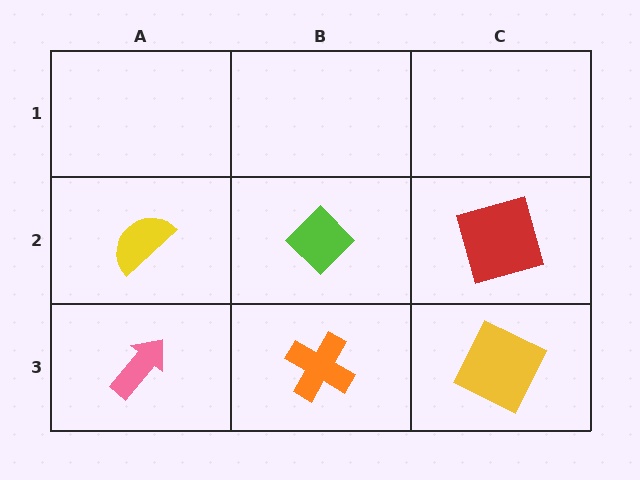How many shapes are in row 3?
3 shapes.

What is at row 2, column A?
A yellow semicircle.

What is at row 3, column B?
An orange cross.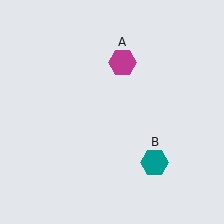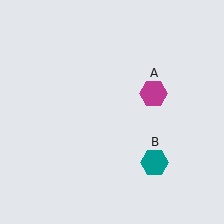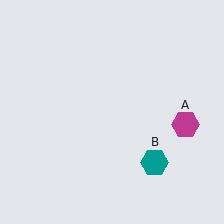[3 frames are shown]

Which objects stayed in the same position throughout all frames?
Teal hexagon (object B) remained stationary.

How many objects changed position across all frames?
1 object changed position: magenta hexagon (object A).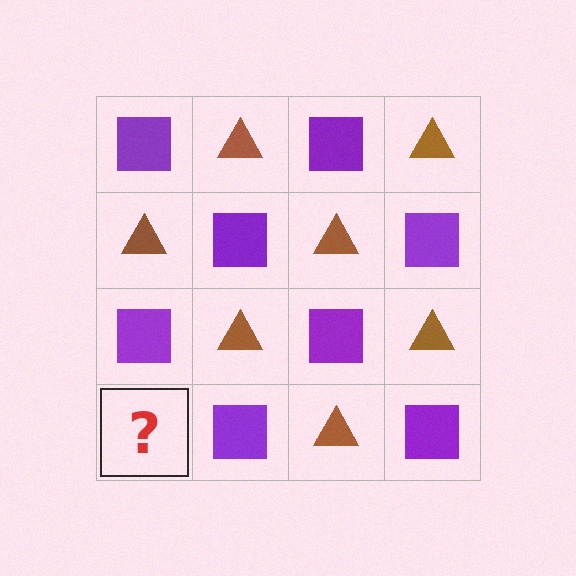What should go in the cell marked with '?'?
The missing cell should contain a brown triangle.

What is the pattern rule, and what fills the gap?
The rule is that it alternates purple square and brown triangle in a checkerboard pattern. The gap should be filled with a brown triangle.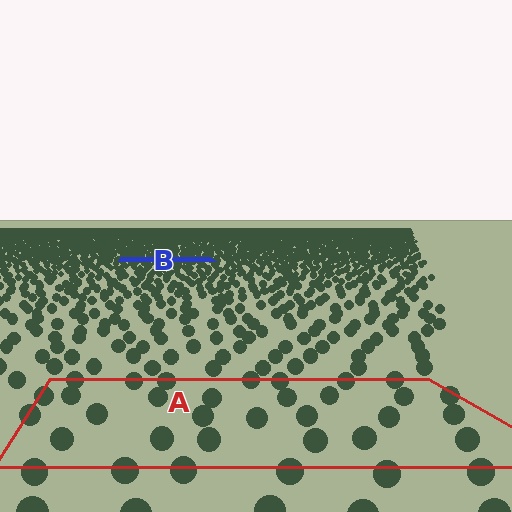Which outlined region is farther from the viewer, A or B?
Region B is farther from the viewer — the texture elements inside it appear smaller and more densely packed.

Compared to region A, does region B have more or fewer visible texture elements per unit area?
Region B has more texture elements per unit area — they are packed more densely because it is farther away.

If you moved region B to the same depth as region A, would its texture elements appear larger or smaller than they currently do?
They would appear larger. At a closer depth, the same texture elements are projected at a bigger on-screen size.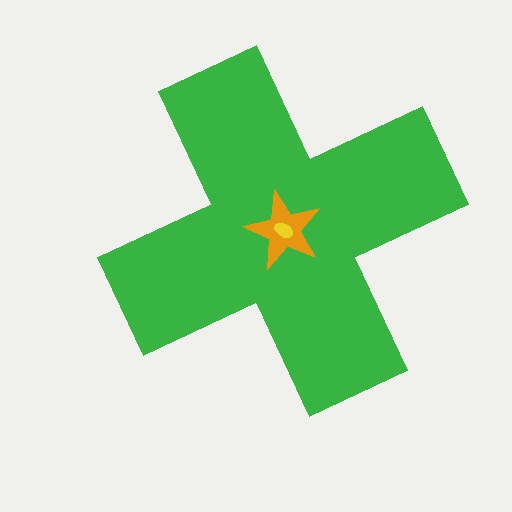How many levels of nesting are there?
3.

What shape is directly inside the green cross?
The orange star.